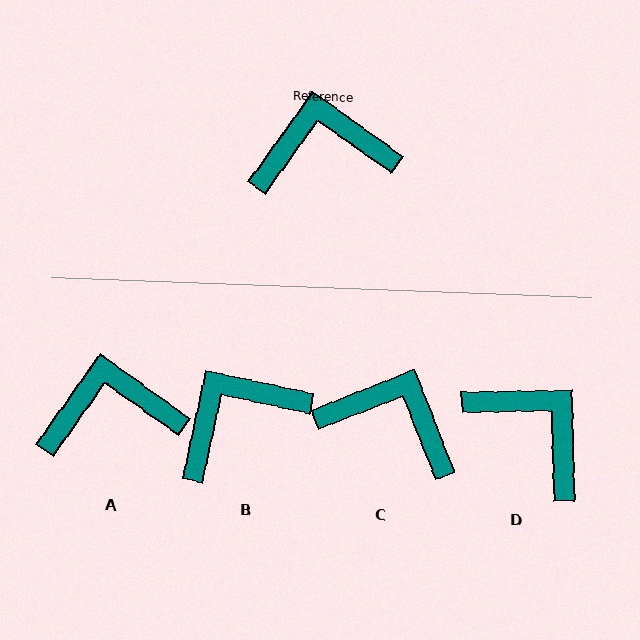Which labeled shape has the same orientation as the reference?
A.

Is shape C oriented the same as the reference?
No, it is off by about 33 degrees.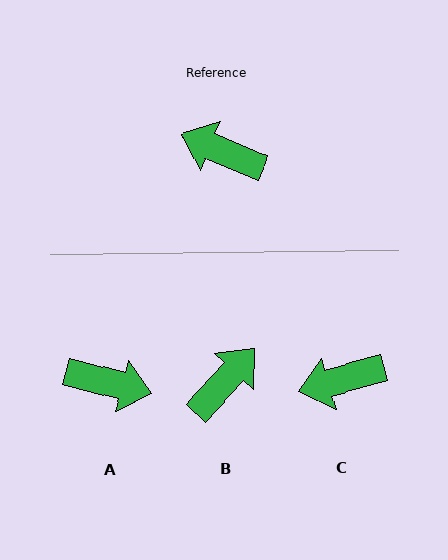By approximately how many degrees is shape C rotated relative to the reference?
Approximately 38 degrees counter-clockwise.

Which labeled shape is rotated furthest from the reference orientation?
A, about 172 degrees away.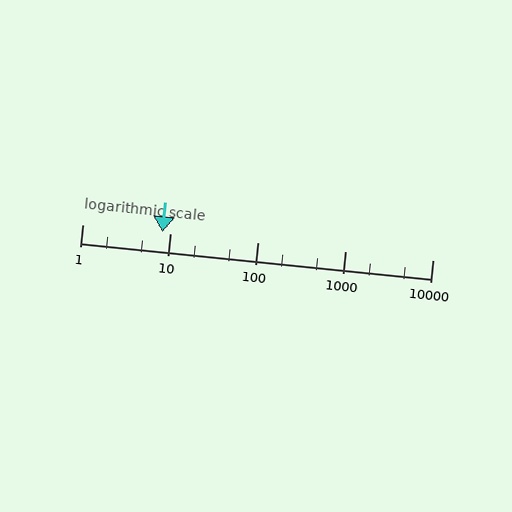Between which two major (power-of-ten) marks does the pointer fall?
The pointer is between 1 and 10.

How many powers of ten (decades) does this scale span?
The scale spans 4 decades, from 1 to 10000.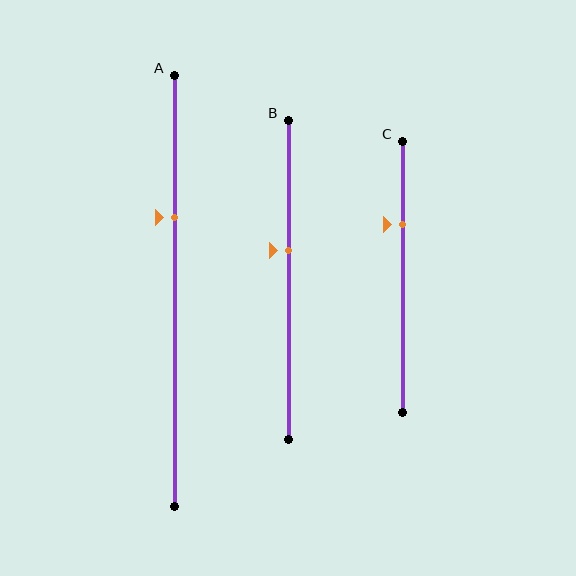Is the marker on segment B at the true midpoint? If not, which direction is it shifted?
No, the marker on segment B is shifted upward by about 9% of the segment length.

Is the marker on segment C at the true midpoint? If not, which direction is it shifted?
No, the marker on segment C is shifted upward by about 19% of the segment length.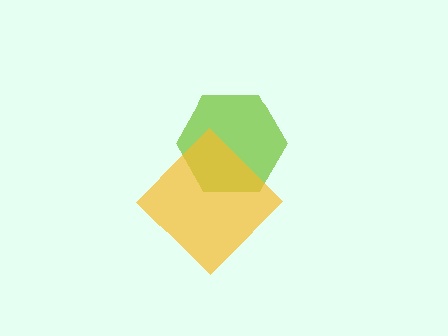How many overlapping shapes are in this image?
There are 2 overlapping shapes in the image.